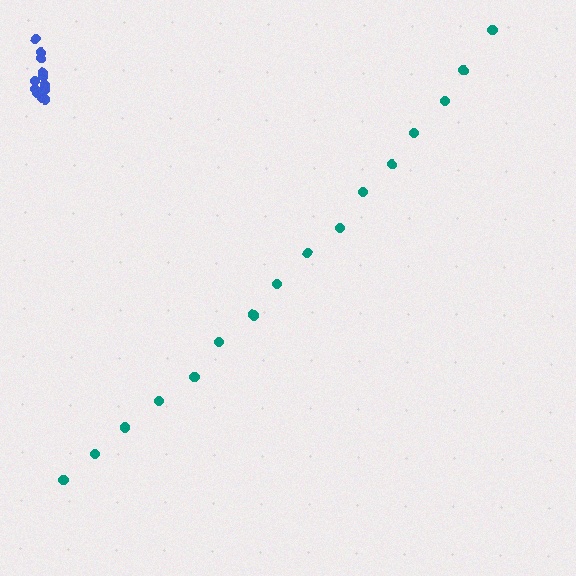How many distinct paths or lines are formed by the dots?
There are 2 distinct paths.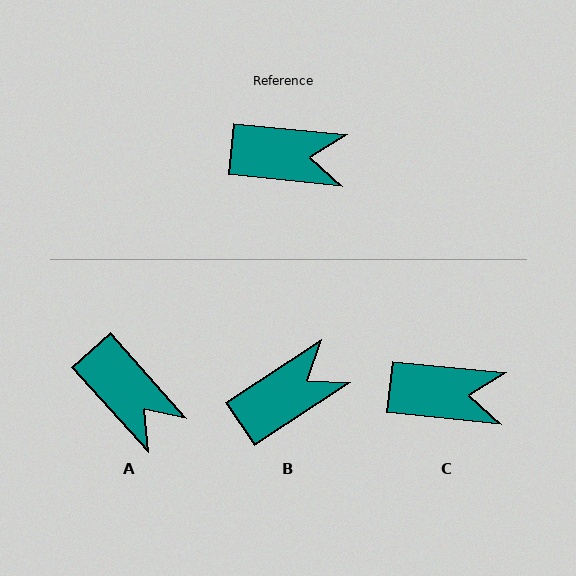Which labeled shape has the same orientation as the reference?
C.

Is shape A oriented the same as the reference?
No, it is off by about 42 degrees.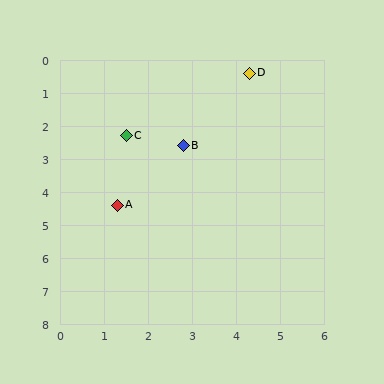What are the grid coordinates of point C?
Point C is at approximately (1.5, 2.3).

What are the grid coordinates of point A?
Point A is at approximately (1.3, 4.4).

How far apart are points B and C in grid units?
Points B and C are about 1.3 grid units apart.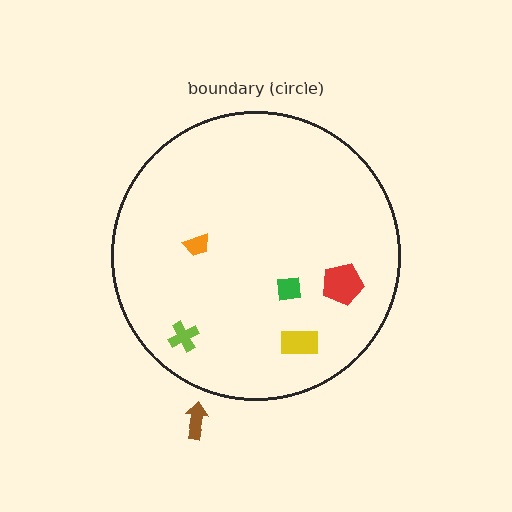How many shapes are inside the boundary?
5 inside, 1 outside.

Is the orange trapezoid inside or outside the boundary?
Inside.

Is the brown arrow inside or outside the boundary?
Outside.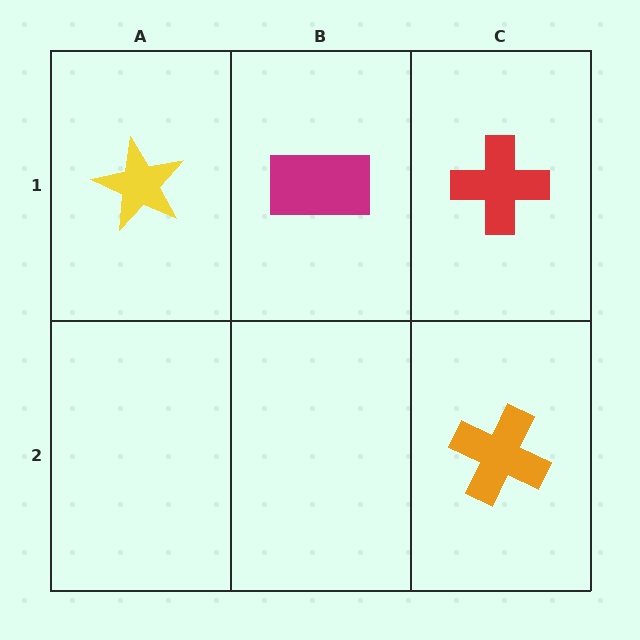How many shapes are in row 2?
1 shape.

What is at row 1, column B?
A magenta rectangle.